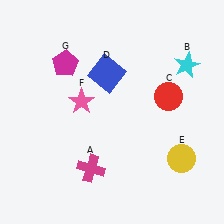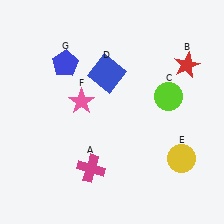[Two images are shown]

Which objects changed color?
B changed from cyan to red. C changed from red to lime. G changed from magenta to blue.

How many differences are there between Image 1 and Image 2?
There are 3 differences between the two images.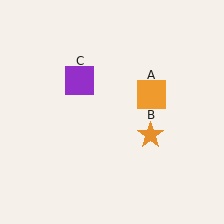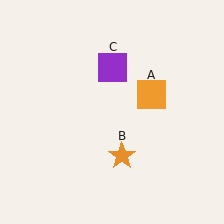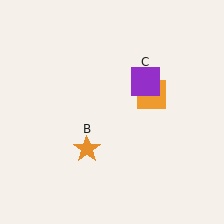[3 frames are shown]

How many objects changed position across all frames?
2 objects changed position: orange star (object B), purple square (object C).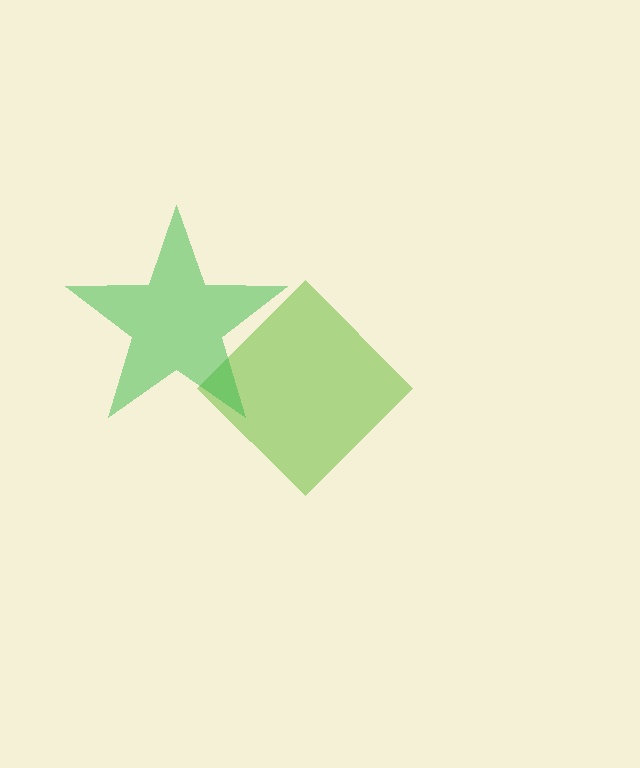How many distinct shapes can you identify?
There are 2 distinct shapes: a lime diamond, a green star.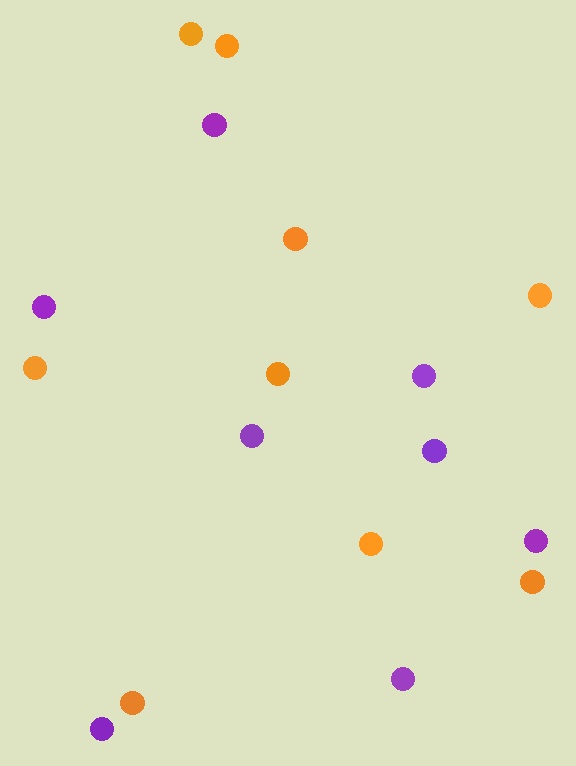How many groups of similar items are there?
There are 2 groups: one group of purple circles (8) and one group of orange circles (9).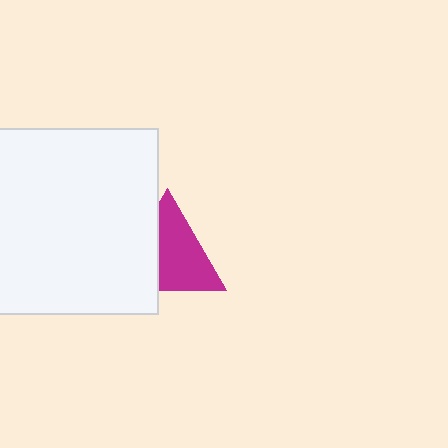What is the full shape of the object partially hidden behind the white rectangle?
The partially hidden object is a magenta triangle.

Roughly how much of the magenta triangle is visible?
About half of it is visible (roughly 62%).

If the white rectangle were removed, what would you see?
You would see the complete magenta triangle.